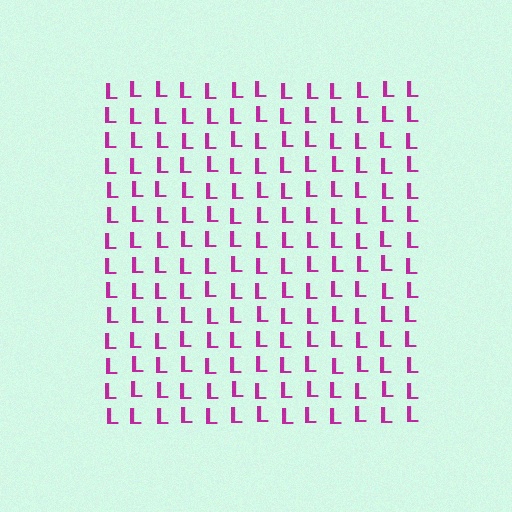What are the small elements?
The small elements are letter L's.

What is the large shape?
The large shape is a square.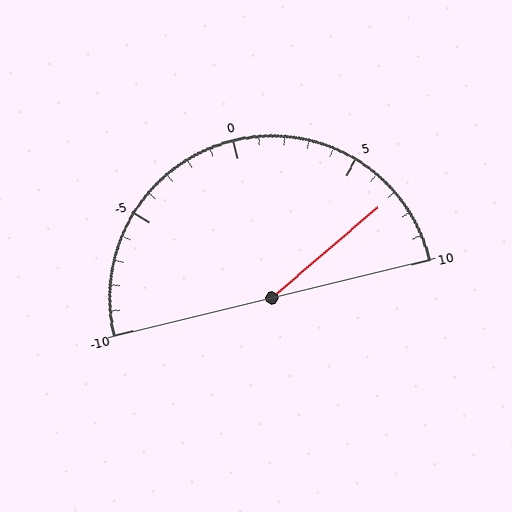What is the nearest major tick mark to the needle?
The nearest major tick mark is 5.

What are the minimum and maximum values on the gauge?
The gauge ranges from -10 to 10.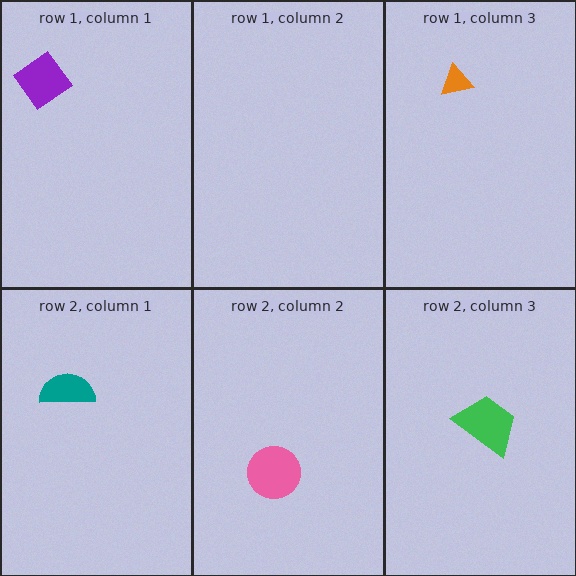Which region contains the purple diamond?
The row 1, column 1 region.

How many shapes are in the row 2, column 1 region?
1.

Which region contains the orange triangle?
The row 1, column 3 region.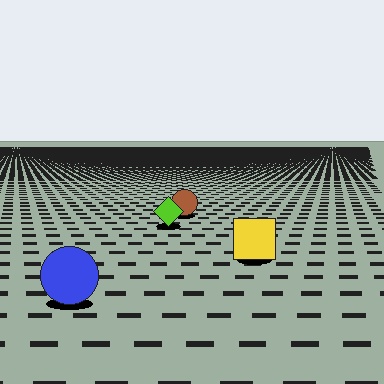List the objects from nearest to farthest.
From nearest to farthest: the blue circle, the yellow square, the lime diamond, the brown circle.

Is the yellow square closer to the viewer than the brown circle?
Yes. The yellow square is closer — you can tell from the texture gradient: the ground texture is coarser near it.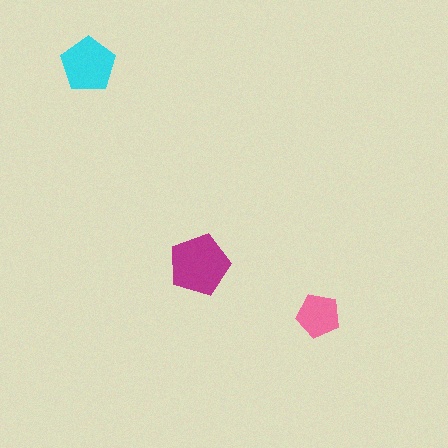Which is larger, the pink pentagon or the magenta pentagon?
The magenta one.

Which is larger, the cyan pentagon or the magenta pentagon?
The magenta one.